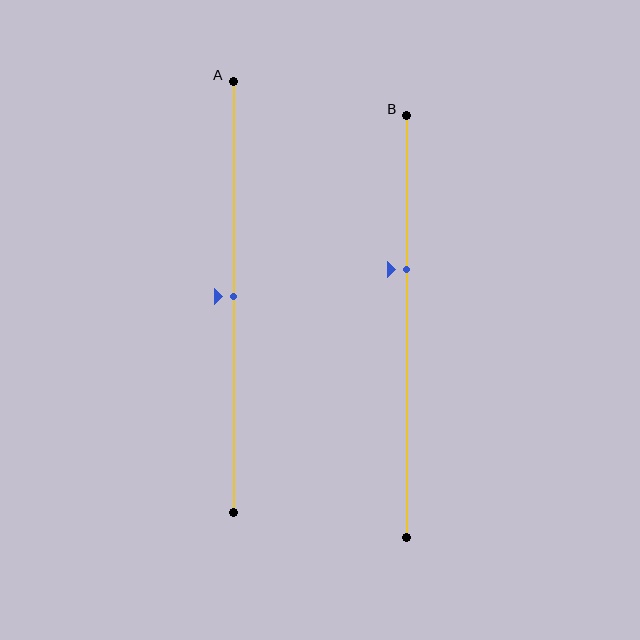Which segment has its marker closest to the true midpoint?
Segment A has its marker closest to the true midpoint.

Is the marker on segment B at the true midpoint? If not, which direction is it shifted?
No, the marker on segment B is shifted upward by about 13% of the segment length.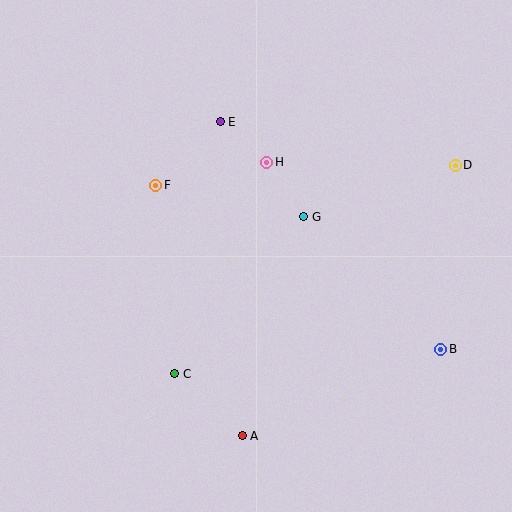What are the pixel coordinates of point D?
Point D is at (455, 165).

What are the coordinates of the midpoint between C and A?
The midpoint between C and A is at (208, 405).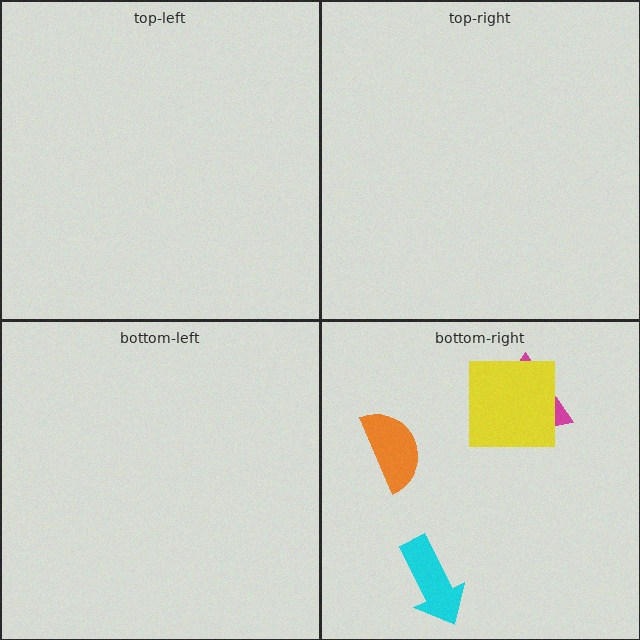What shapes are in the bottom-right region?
The magenta trapezoid, the orange semicircle, the yellow square, the cyan arrow.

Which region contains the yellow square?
The bottom-right region.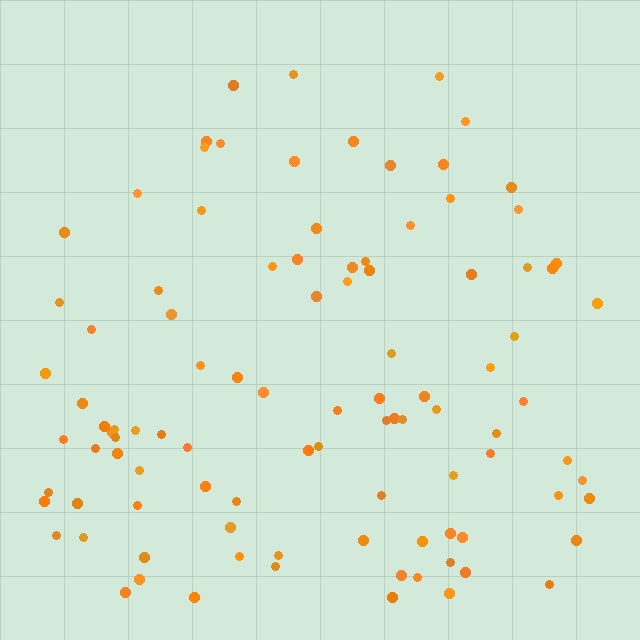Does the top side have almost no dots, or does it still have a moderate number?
Still a moderate number, just noticeably fewer than the bottom.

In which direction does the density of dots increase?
From top to bottom, with the bottom side densest.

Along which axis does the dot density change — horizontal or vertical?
Vertical.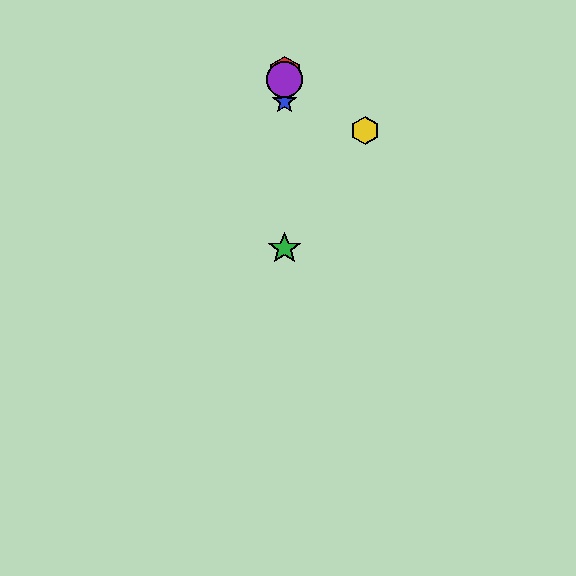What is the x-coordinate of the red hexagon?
The red hexagon is at x≈285.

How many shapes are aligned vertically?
4 shapes (the red hexagon, the blue star, the green star, the purple circle) are aligned vertically.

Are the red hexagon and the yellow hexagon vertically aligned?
No, the red hexagon is at x≈285 and the yellow hexagon is at x≈365.